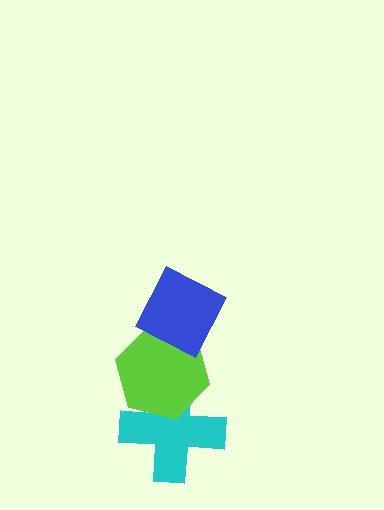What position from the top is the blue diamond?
The blue diamond is 1st from the top.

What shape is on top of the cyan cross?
The lime hexagon is on top of the cyan cross.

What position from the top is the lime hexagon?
The lime hexagon is 2nd from the top.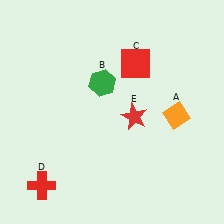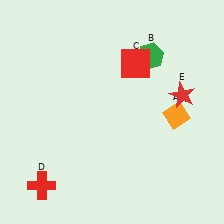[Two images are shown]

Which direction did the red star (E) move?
The red star (E) moved right.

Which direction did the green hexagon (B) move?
The green hexagon (B) moved right.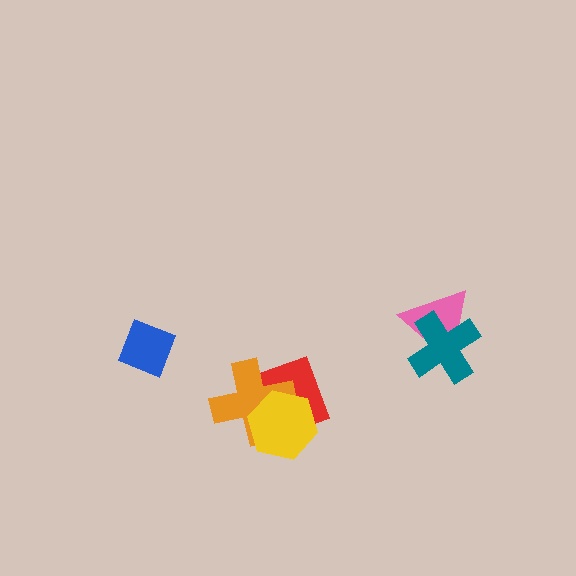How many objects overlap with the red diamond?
2 objects overlap with the red diamond.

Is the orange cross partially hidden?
Yes, it is partially covered by another shape.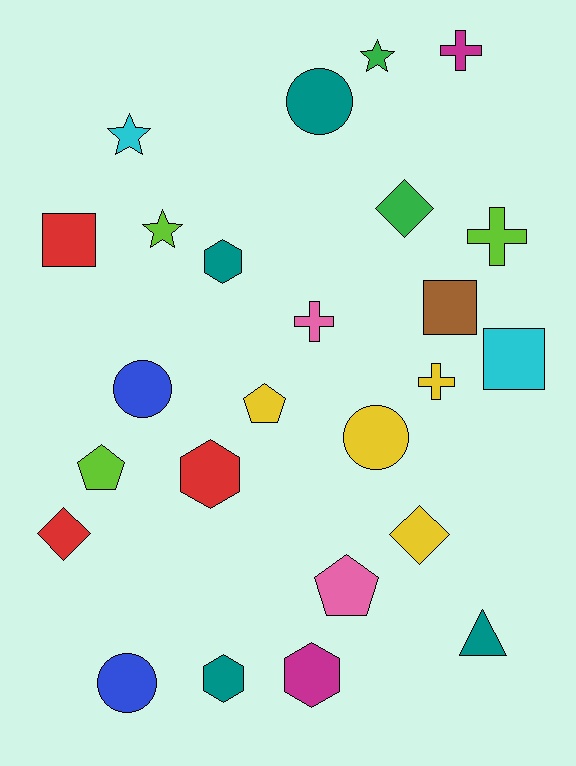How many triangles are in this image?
There is 1 triangle.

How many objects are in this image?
There are 25 objects.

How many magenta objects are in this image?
There are 2 magenta objects.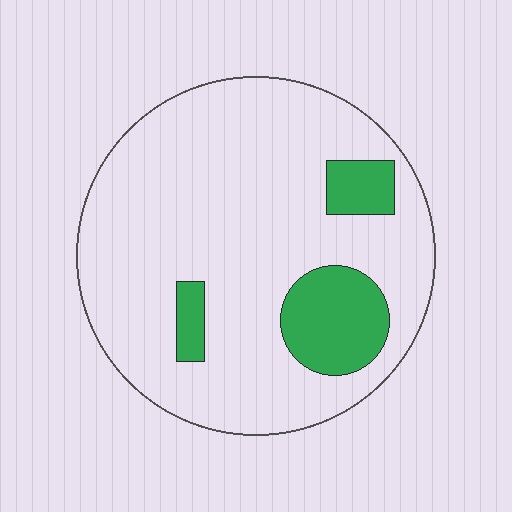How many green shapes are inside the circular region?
3.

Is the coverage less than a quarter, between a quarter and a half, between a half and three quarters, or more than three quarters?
Less than a quarter.